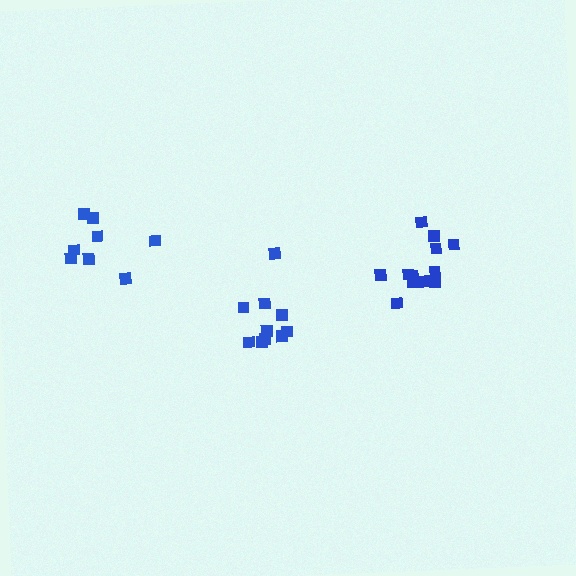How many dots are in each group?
Group 1: 8 dots, Group 2: 12 dots, Group 3: 10 dots (30 total).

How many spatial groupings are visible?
There are 3 spatial groupings.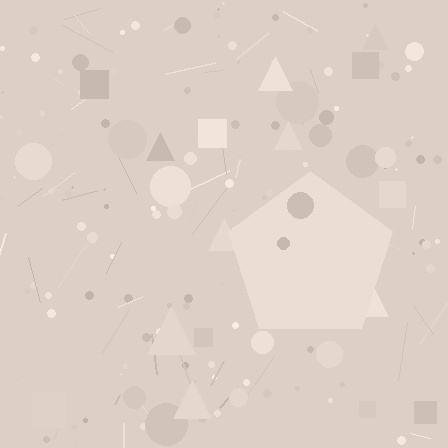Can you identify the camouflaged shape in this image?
The camouflaged shape is a pentagon.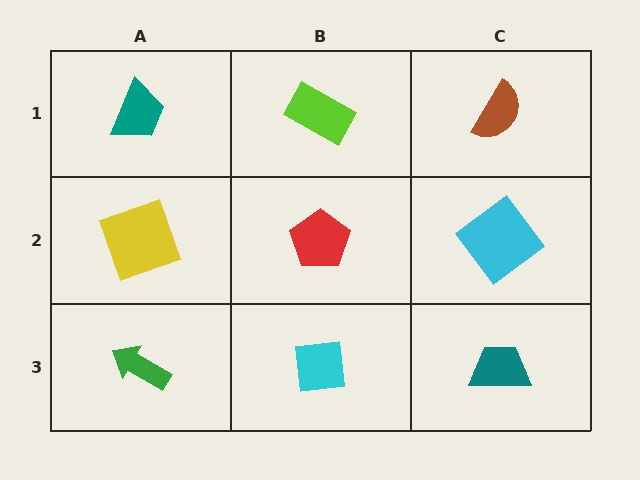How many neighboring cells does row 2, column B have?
4.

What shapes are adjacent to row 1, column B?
A red pentagon (row 2, column B), a teal trapezoid (row 1, column A), a brown semicircle (row 1, column C).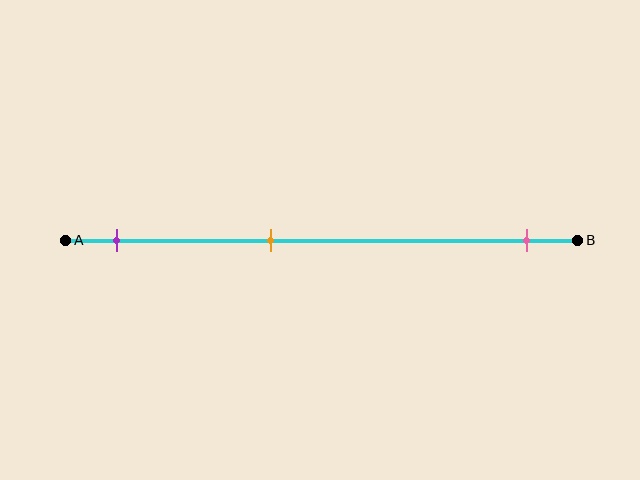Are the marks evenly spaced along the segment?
No, the marks are not evenly spaced.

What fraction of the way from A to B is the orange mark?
The orange mark is approximately 40% (0.4) of the way from A to B.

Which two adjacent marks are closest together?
The purple and orange marks are the closest adjacent pair.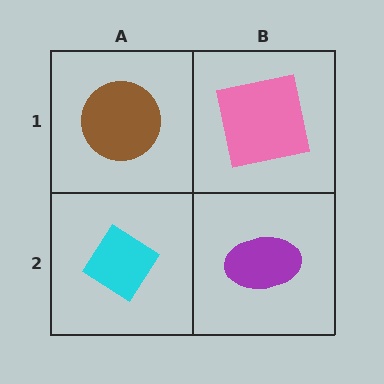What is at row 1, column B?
A pink square.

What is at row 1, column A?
A brown circle.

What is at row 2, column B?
A purple ellipse.